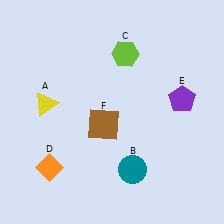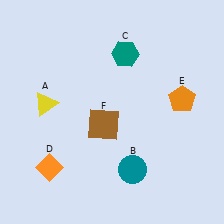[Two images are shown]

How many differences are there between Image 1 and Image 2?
There are 2 differences between the two images.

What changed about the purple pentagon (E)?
In Image 1, E is purple. In Image 2, it changed to orange.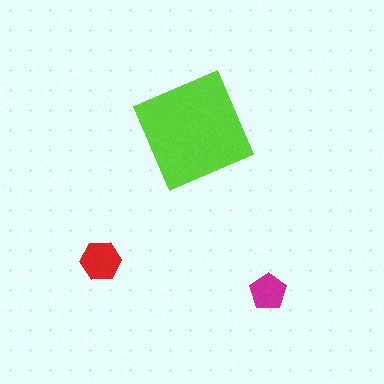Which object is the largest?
The lime square.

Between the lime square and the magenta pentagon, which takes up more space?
The lime square.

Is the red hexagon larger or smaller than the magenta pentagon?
Larger.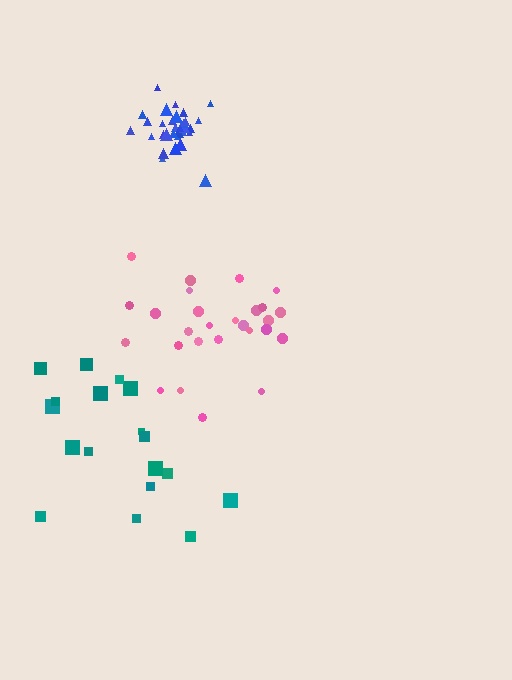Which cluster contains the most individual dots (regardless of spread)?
Blue (34).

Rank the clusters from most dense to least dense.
blue, pink, teal.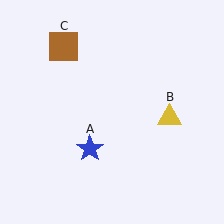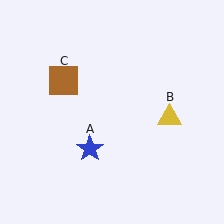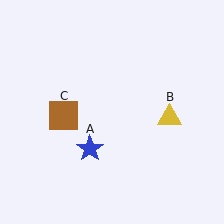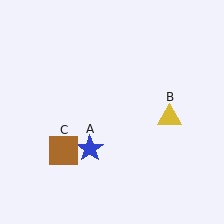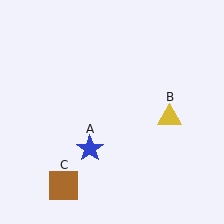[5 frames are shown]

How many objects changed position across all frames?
1 object changed position: brown square (object C).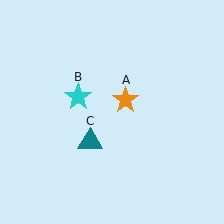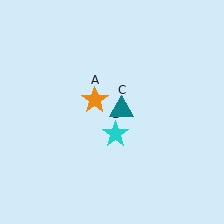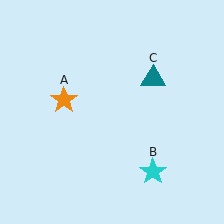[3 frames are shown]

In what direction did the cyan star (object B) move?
The cyan star (object B) moved down and to the right.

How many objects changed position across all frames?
3 objects changed position: orange star (object A), cyan star (object B), teal triangle (object C).